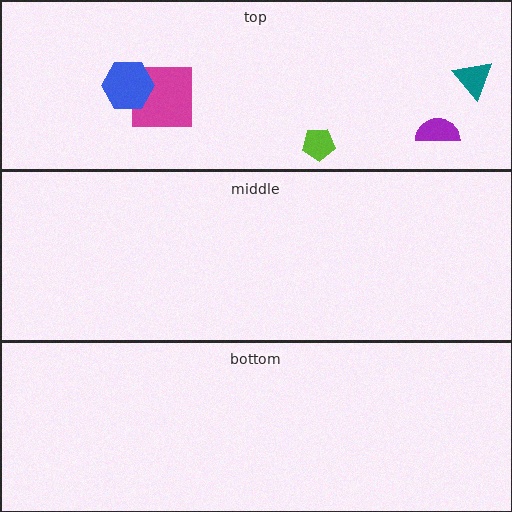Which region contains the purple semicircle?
The top region.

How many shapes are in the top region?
5.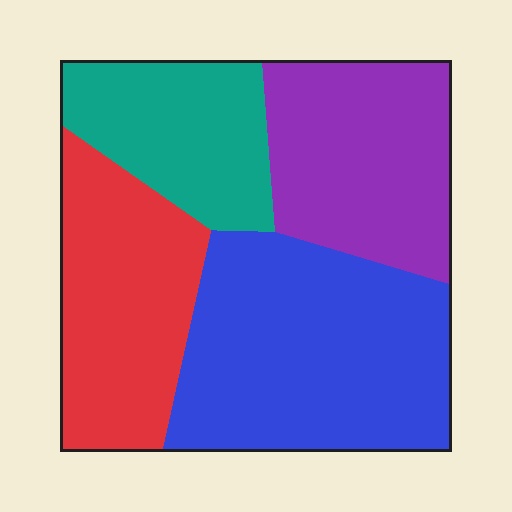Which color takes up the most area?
Blue, at roughly 35%.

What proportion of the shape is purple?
Purple covers around 25% of the shape.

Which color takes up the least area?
Teal, at roughly 20%.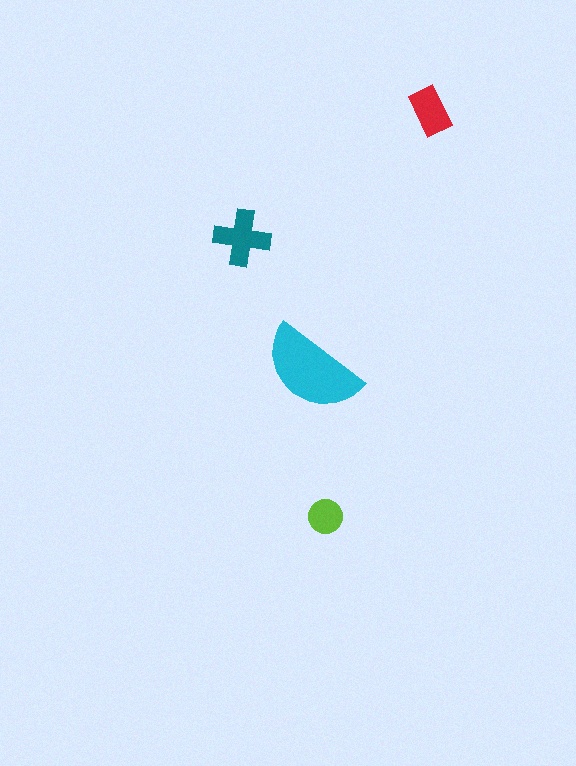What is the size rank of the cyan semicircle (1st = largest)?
1st.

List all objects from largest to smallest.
The cyan semicircle, the teal cross, the red rectangle, the lime circle.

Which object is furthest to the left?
The teal cross is leftmost.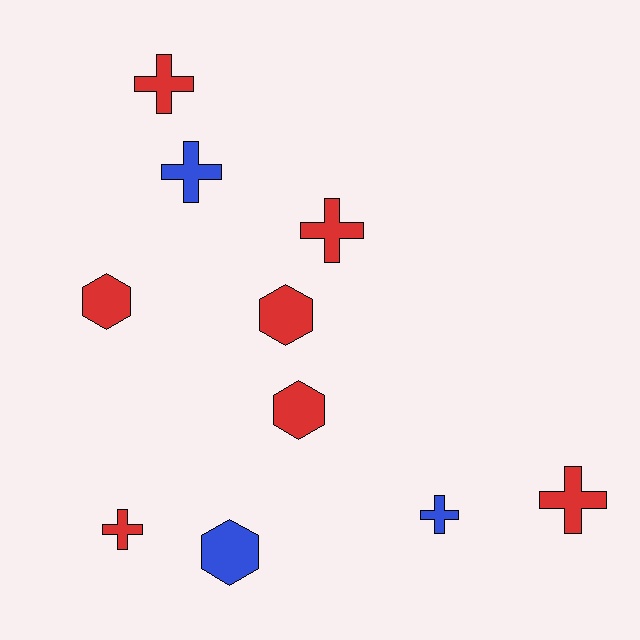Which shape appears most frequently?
Cross, with 6 objects.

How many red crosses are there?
There are 4 red crosses.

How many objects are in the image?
There are 10 objects.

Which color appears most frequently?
Red, with 7 objects.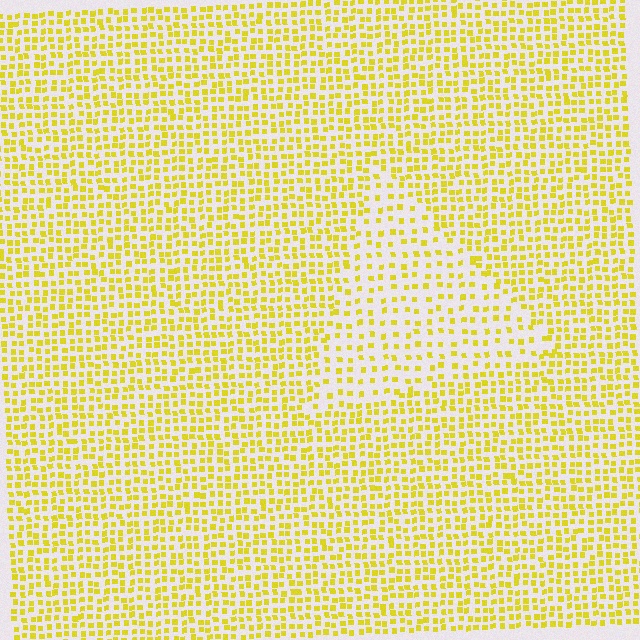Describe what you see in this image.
The image contains small yellow elements arranged at two different densities. A triangle-shaped region is visible where the elements are less densely packed than the surrounding area.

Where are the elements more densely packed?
The elements are more densely packed outside the triangle boundary.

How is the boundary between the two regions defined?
The boundary is defined by a change in element density (approximately 1.9x ratio). All elements are the same color, size, and shape.